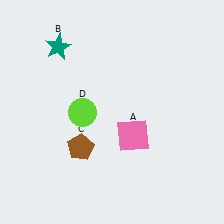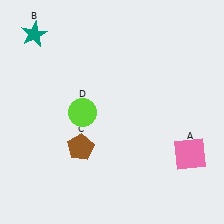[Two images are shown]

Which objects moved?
The objects that moved are: the pink square (A), the teal star (B).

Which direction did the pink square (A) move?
The pink square (A) moved right.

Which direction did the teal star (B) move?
The teal star (B) moved left.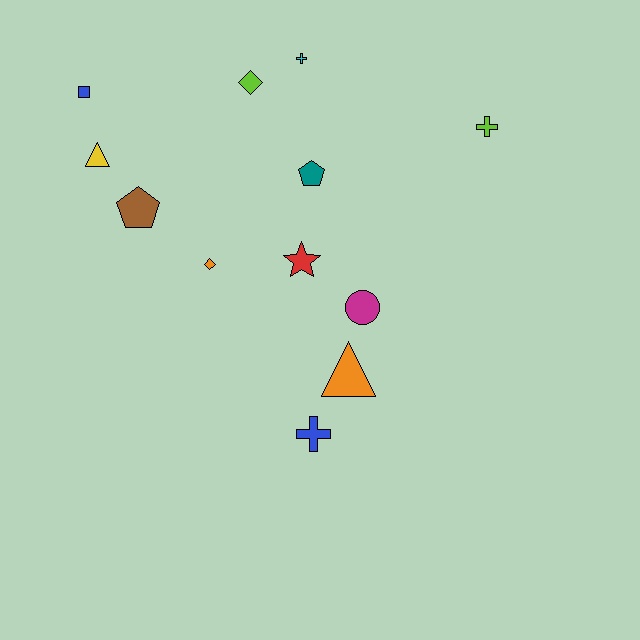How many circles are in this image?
There is 1 circle.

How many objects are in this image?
There are 12 objects.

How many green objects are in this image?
There are no green objects.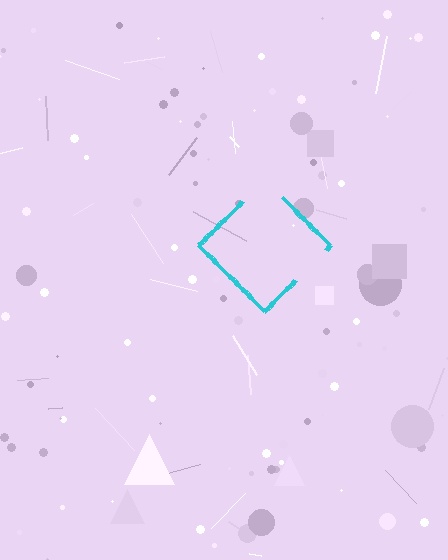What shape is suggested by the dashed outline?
The dashed outline suggests a diamond.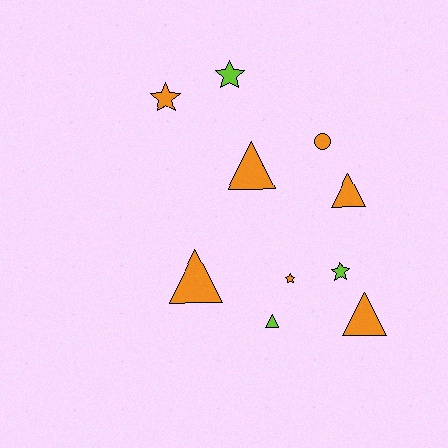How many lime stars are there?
There are 2 lime stars.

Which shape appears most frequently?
Triangle, with 5 objects.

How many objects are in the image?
There are 10 objects.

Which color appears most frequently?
Orange, with 7 objects.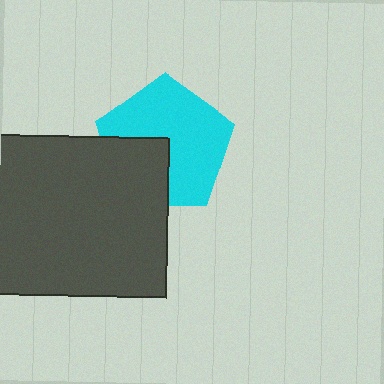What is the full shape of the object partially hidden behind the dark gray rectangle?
The partially hidden object is a cyan pentagon.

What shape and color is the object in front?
The object in front is a dark gray rectangle.